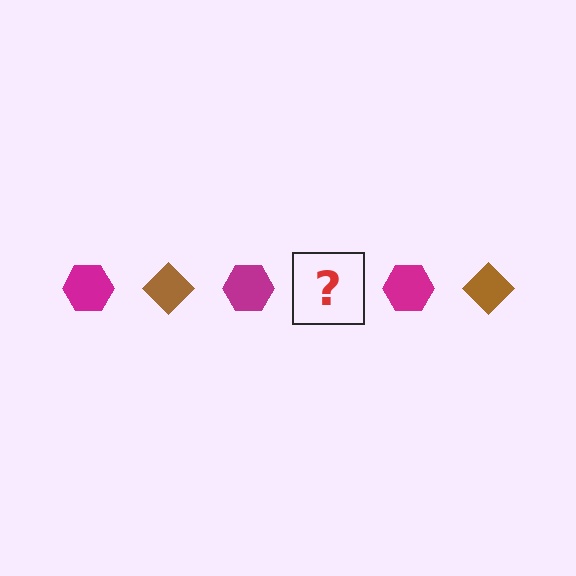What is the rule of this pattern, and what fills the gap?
The rule is that the pattern alternates between magenta hexagon and brown diamond. The gap should be filled with a brown diamond.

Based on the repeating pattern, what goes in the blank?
The blank should be a brown diamond.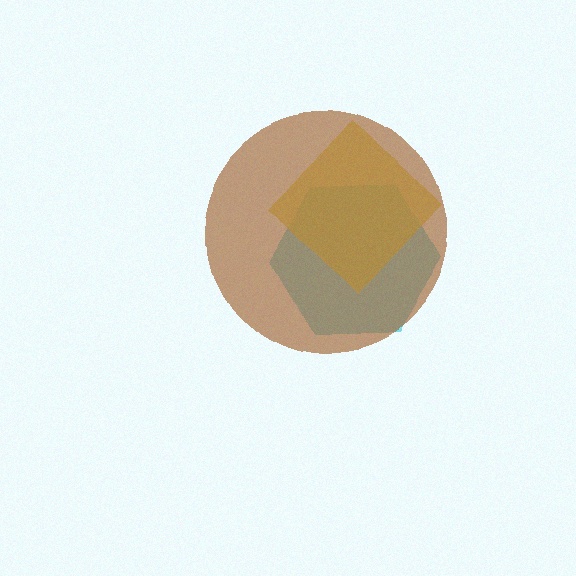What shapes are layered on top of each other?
The layered shapes are: a cyan hexagon, a yellow diamond, a brown circle.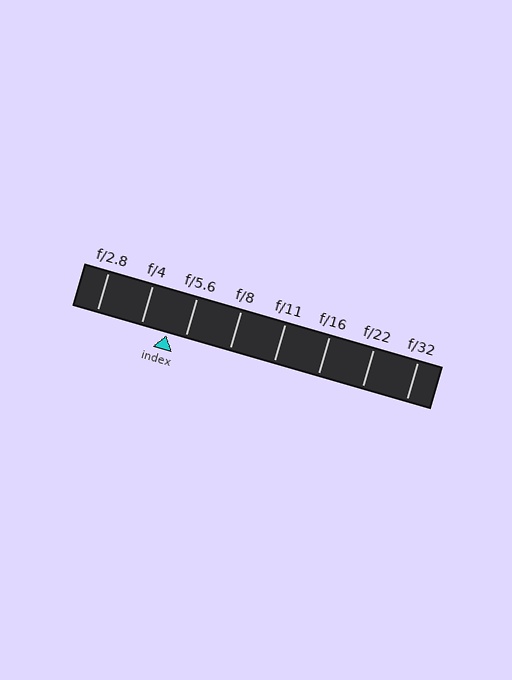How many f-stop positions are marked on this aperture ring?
There are 8 f-stop positions marked.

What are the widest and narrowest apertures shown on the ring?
The widest aperture shown is f/2.8 and the narrowest is f/32.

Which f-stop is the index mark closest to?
The index mark is closest to f/5.6.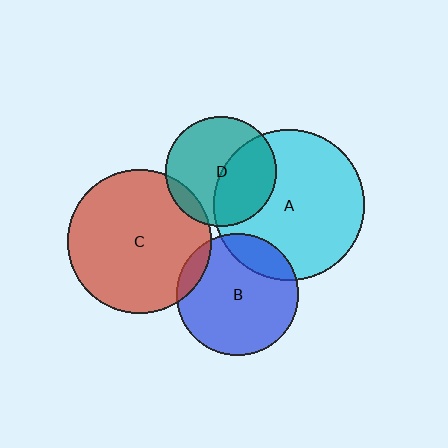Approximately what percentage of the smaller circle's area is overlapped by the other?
Approximately 10%.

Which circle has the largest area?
Circle A (cyan).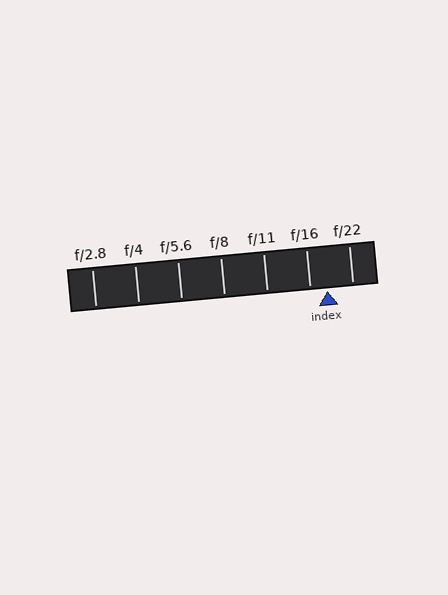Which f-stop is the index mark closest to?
The index mark is closest to f/16.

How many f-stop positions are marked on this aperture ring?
There are 7 f-stop positions marked.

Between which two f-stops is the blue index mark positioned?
The index mark is between f/16 and f/22.